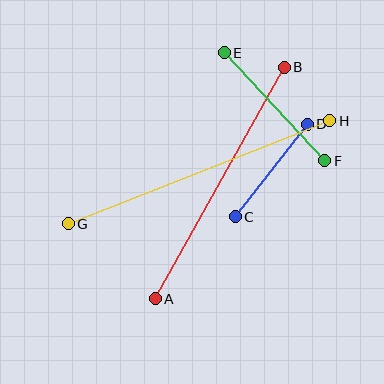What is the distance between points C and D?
The distance is approximately 117 pixels.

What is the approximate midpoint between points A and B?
The midpoint is at approximately (220, 183) pixels.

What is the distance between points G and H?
The distance is approximately 281 pixels.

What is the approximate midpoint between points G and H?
The midpoint is at approximately (199, 172) pixels.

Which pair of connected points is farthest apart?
Points G and H are farthest apart.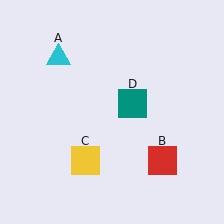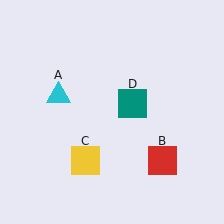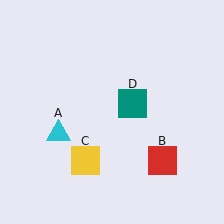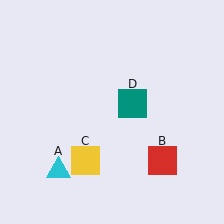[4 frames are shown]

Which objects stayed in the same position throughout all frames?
Red square (object B) and yellow square (object C) and teal square (object D) remained stationary.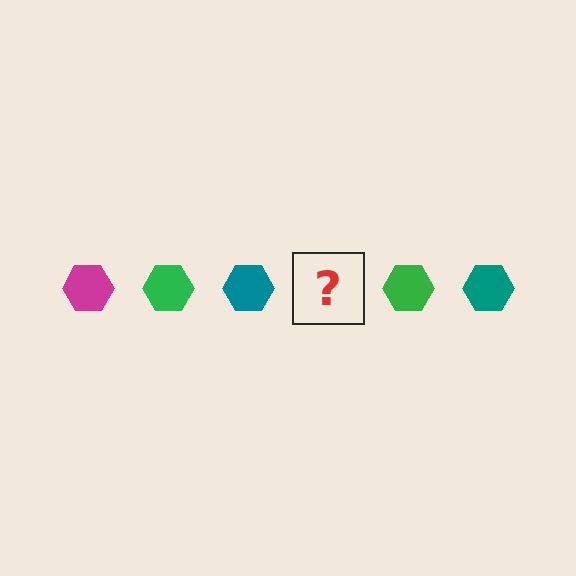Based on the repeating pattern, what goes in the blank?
The blank should be a magenta hexagon.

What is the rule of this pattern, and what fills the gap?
The rule is that the pattern cycles through magenta, green, teal hexagons. The gap should be filled with a magenta hexagon.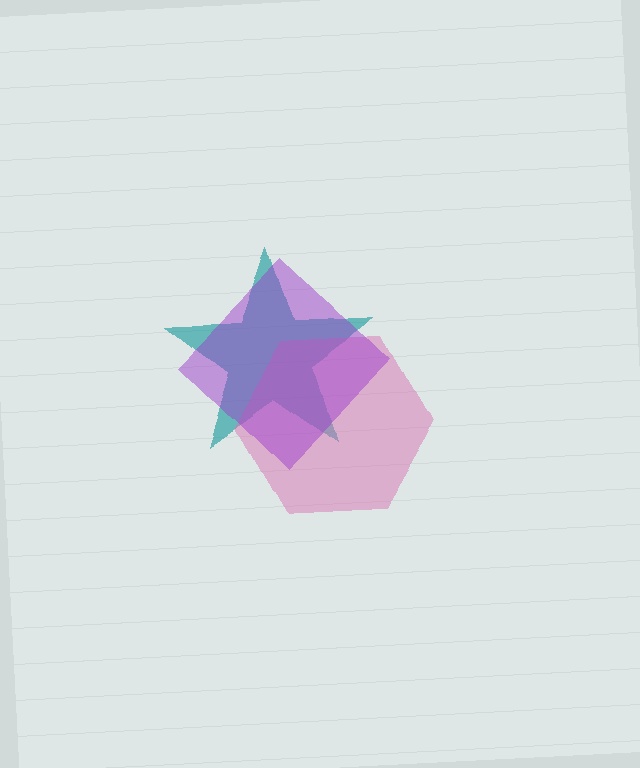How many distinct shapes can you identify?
There are 3 distinct shapes: a teal star, a pink hexagon, a purple diamond.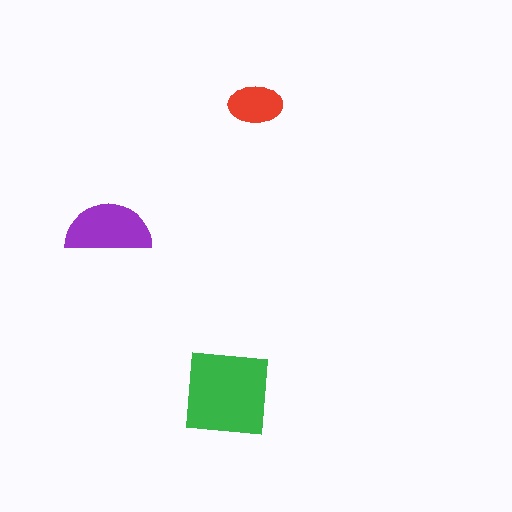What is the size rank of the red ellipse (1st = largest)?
3rd.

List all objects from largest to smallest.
The green square, the purple semicircle, the red ellipse.